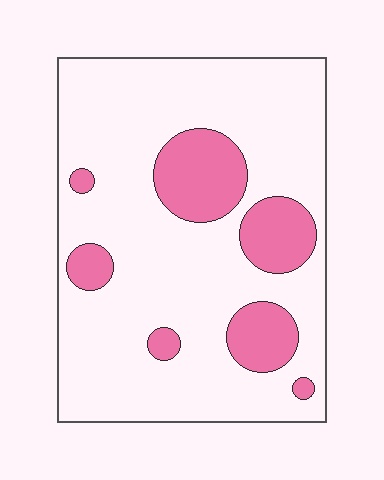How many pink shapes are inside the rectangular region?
7.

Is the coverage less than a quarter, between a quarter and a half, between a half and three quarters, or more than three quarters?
Less than a quarter.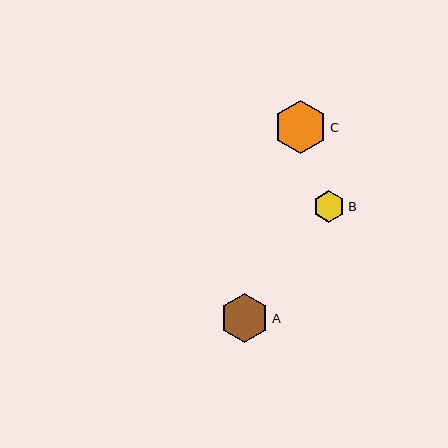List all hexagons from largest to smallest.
From largest to smallest: C, A, B.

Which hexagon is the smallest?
Hexagon B is the smallest with a size of approximately 32 pixels.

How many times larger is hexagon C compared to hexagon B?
Hexagon C is approximately 1.7 times the size of hexagon B.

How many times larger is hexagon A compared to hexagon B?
Hexagon A is approximately 1.5 times the size of hexagon B.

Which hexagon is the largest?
Hexagon C is the largest with a size of approximately 53 pixels.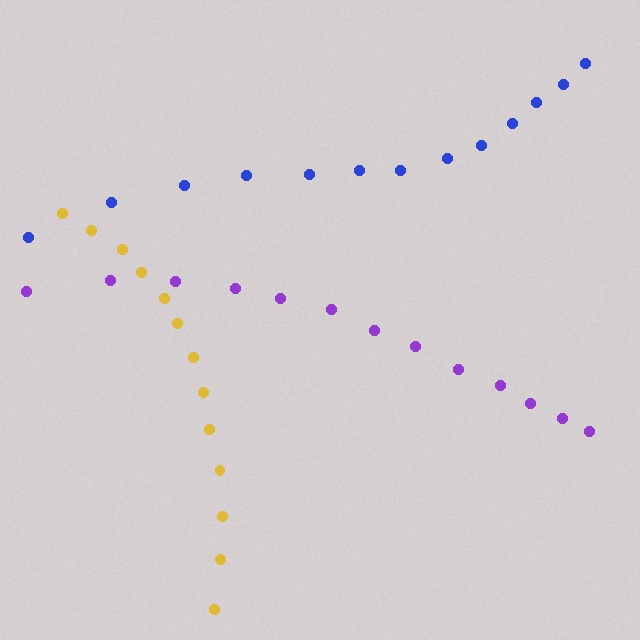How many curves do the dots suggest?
There are 3 distinct paths.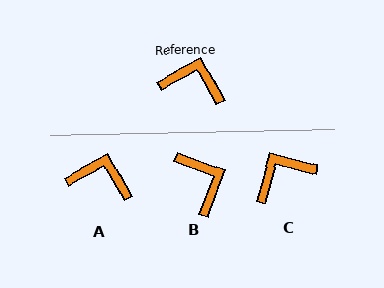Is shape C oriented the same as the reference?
No, it is off by about 46 degrees.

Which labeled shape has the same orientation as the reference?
A.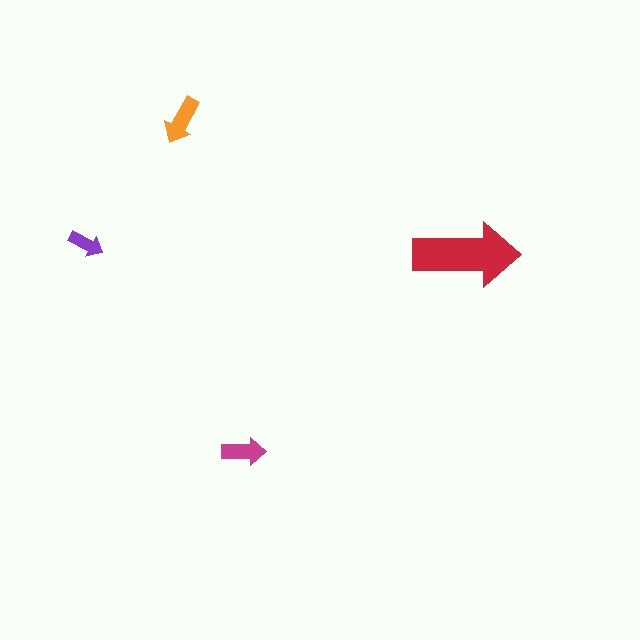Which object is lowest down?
The magenta arrow is bottommost.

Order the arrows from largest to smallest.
the red one, the orange one, the magenta one, the purple one.